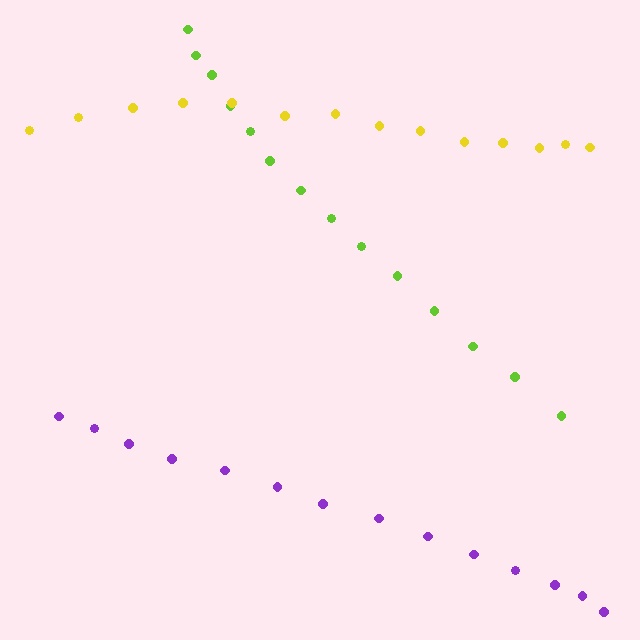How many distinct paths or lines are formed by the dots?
There are 3 distinct paths.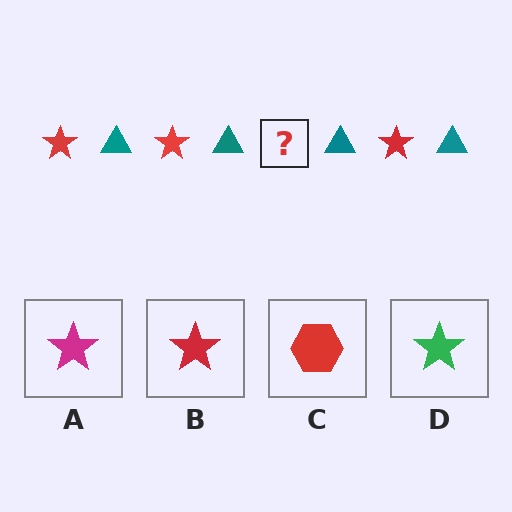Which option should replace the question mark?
Option B.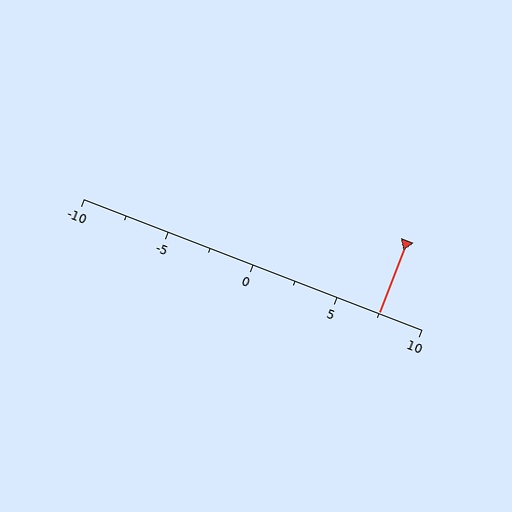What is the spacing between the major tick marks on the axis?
The major ticks are spaced 5 apart.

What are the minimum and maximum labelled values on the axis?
The axis runs from -10 to 10.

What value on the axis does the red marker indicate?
The marker indicates approximately 7.5.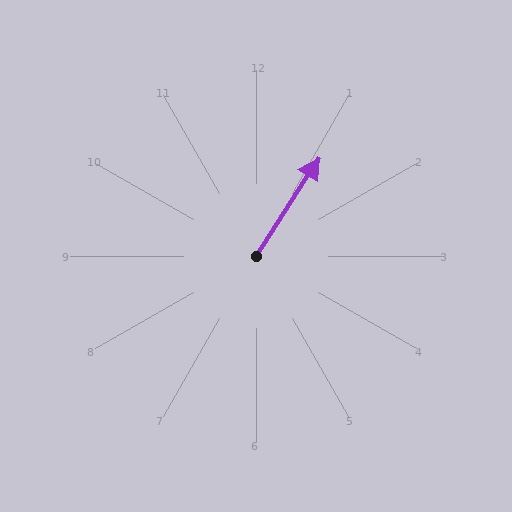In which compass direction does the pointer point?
Northeast.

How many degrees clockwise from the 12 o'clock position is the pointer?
Approximately 33 degrees.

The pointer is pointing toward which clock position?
Roughly 1 o'clock.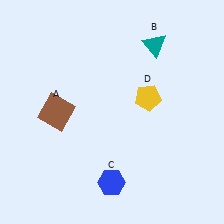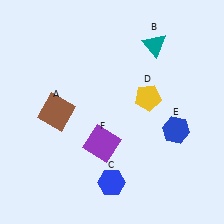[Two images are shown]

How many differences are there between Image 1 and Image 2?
There are 2 differences between the two images.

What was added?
A blue hexagon (E), a purple square (F) were added in Image 2.